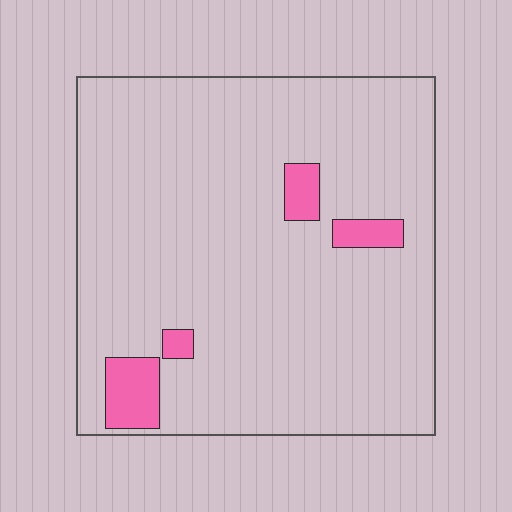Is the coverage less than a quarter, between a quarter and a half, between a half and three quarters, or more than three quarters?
Less than a quarter.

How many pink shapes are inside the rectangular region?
4.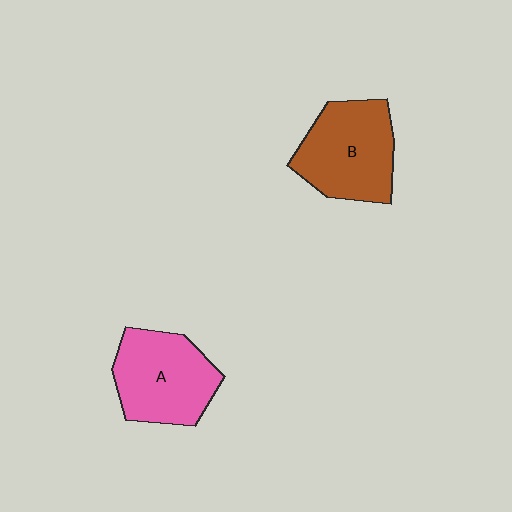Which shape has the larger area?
Shape B (brown).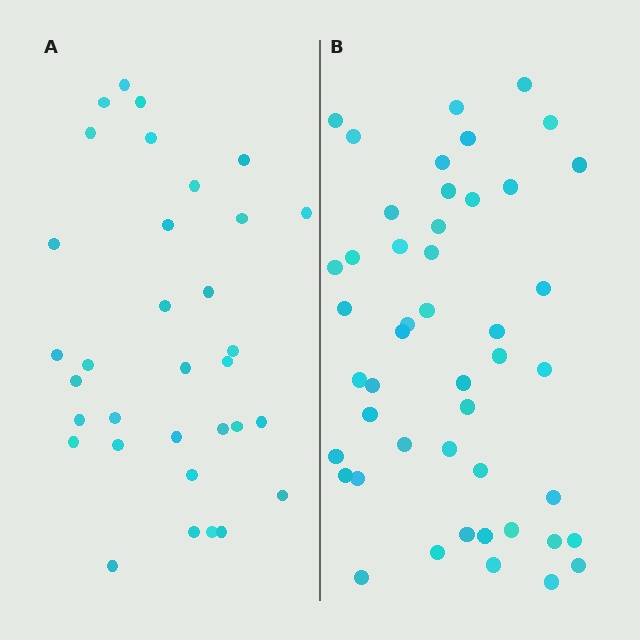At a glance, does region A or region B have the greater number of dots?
Region B (the right region) has more dots.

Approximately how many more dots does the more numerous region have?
Region B has approximately 15 more dots than region A.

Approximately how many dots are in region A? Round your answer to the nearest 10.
About 30 dots. (The exact count is 33, which rounds to 30.)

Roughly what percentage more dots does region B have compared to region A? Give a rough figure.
About 40% more.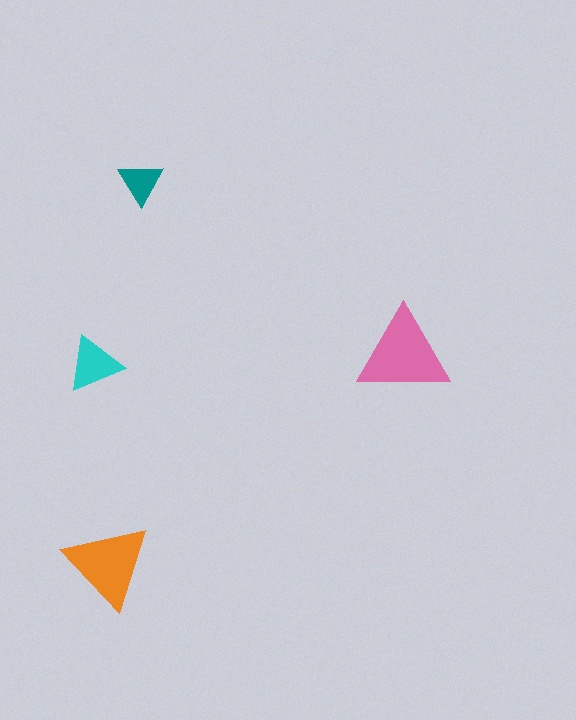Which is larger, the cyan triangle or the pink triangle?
The pink one.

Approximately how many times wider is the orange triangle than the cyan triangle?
About 1.5 times wider.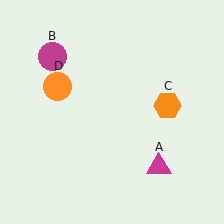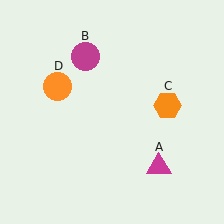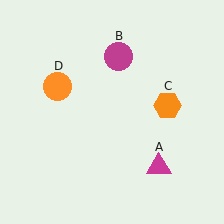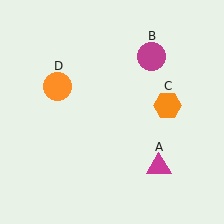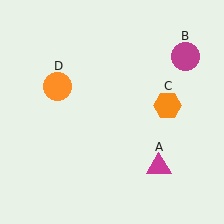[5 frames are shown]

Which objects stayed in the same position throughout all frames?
Magenta triangle (object A) and orange hexagon (object C) and orange circle (object D) remained stationary.